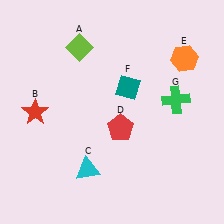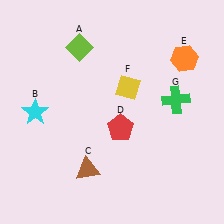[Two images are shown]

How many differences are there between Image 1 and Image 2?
There are 3 differences between the two images.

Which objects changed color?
B changed from red to cyan. C changed from cyan to brown. F changed from teal to yellow.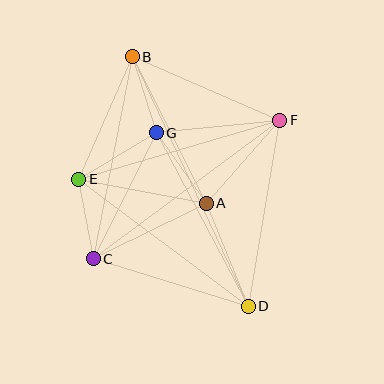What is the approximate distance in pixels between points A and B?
The distance between A and B is approximately 164 pixels.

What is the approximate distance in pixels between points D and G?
The distance between D and G is approximately 197 pixels.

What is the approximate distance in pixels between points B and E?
The distance between B and E is approximately 133 pixels.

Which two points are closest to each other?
Points B and G are closest to each other.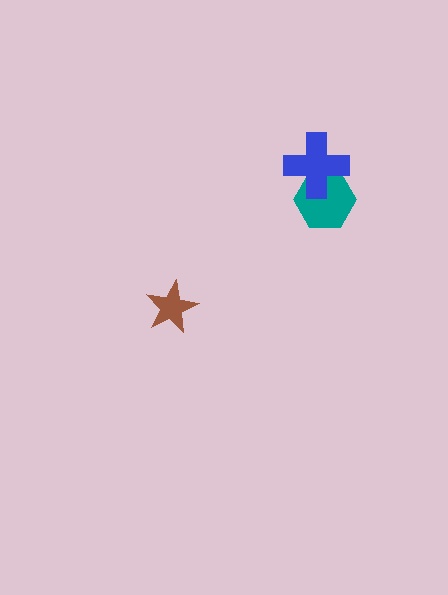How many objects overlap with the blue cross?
1 object overlaps with the blue cross.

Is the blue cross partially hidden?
No, no other shape covers it.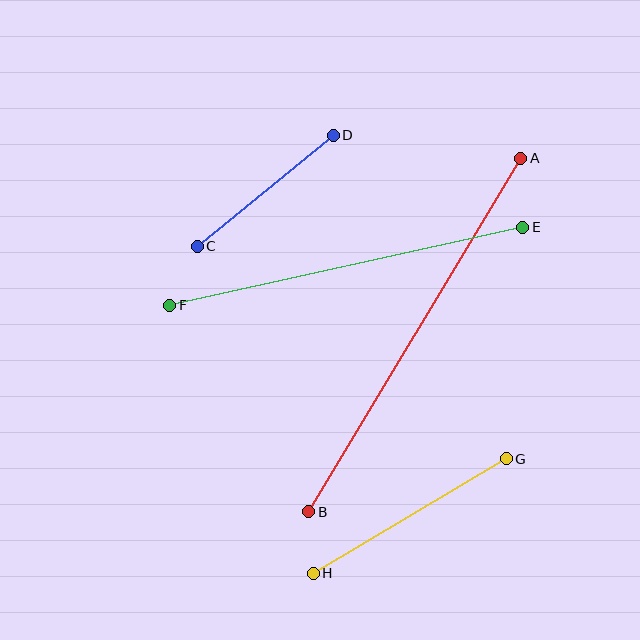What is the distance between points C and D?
The distance is approximately 176 pixels.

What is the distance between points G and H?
The distance is approximately 224 pixels.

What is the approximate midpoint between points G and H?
The midpoint is at approximately (410, 516) pixels.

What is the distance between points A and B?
The distance is approximately 412 pixels.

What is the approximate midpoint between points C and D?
The midpoint is at approximately (265, 191) pixels.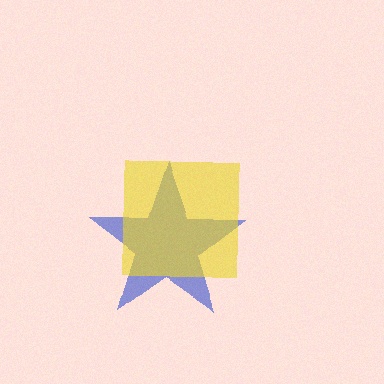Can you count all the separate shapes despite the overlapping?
Yes, there are 2 separate shapes.